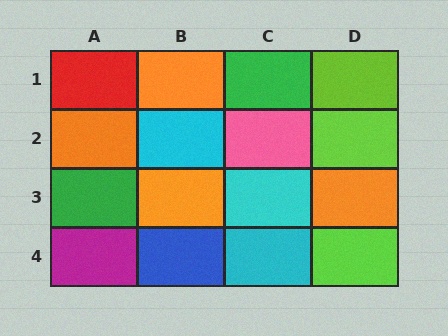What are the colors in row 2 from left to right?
Orange, cyan, pink, lime.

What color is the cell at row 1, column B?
Orange.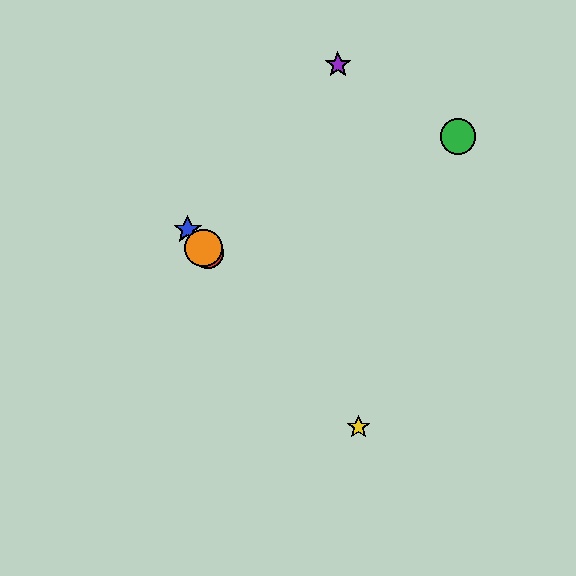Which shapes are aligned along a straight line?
The red circle, the blue star, the yellow star, the orange circle are aligned along a straight line.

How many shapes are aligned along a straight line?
4 shapes (the red circle, the blue star, the yellow star, the orange circle) are aligned along a straight line.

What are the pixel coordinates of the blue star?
The blue star is at (188, 230).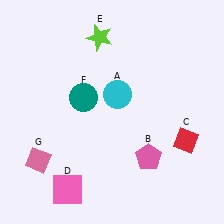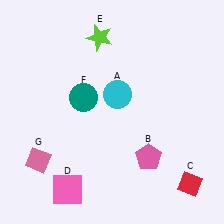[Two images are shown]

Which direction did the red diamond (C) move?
The red diamond (C) moved down.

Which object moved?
The red diamond (C) moved down.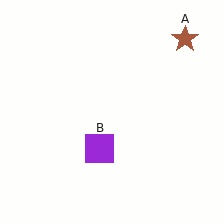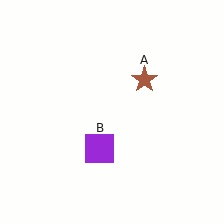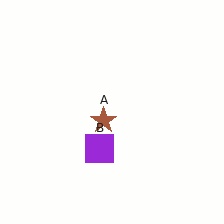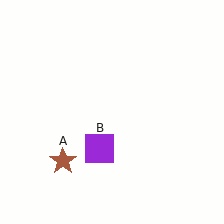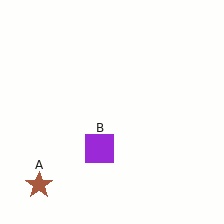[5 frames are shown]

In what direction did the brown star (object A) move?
The brown star (object A) moved down and to the left.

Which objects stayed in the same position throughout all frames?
Purple square (object B) remained stationary.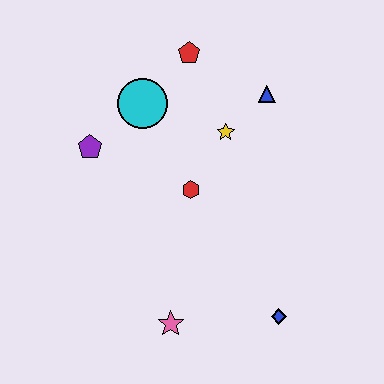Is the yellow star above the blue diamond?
Yes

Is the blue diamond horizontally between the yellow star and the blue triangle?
No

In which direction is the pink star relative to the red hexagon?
The pink star is below the red hexagon.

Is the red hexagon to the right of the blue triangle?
No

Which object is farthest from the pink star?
The red pentagon is farthest from the pink star.